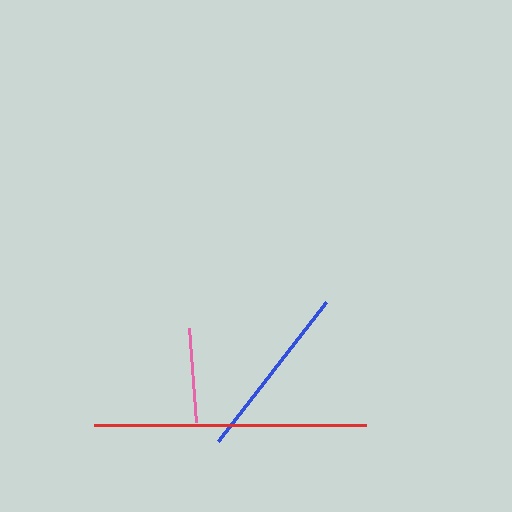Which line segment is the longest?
The red line is the longest at approximately 272 pixels.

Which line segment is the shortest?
The pink line is the shortest at approximately 95 pixels.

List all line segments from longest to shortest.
From longest to shortest: red, blue, pink.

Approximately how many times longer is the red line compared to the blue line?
The red line is approximately 1.6 times the length of the blue line.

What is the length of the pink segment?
The pink segment is approximately 95 pixels long.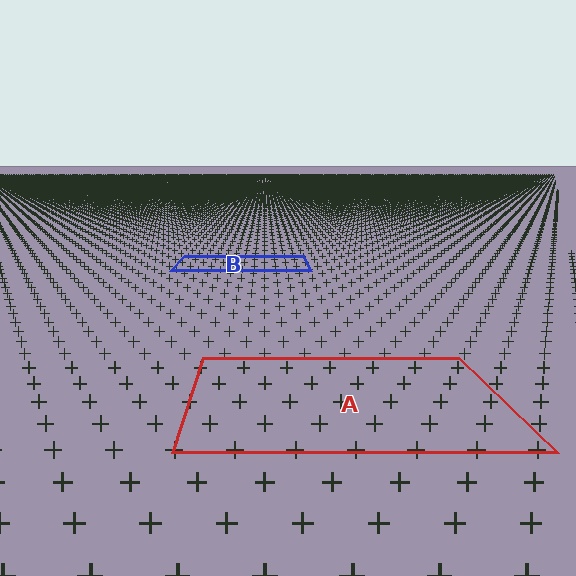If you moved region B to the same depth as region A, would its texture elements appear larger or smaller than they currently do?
They would appear larger. At a closer depth, the same texture elements are projected at a bigger on-screen size.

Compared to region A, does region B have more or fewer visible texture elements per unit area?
Region B has more texture elements per unit area — they are packed more densely because it is farther away.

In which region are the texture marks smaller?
The texture marks are smaller in region B, because it is farther away.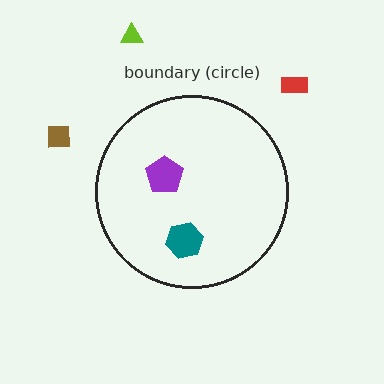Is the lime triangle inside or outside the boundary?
Outside.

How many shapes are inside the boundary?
2 inside, 3 outside.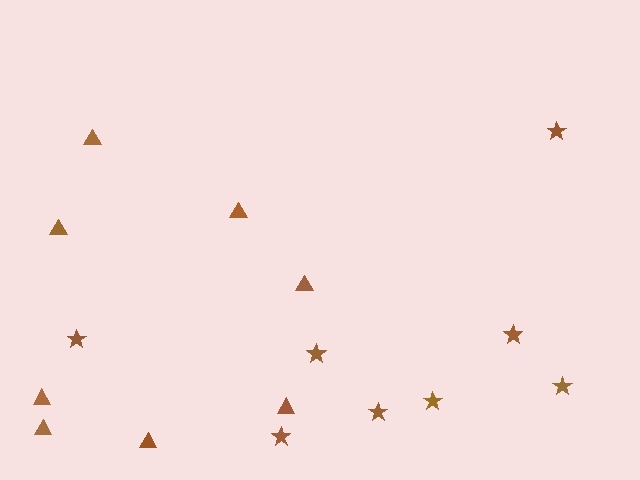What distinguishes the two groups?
There are 2 groups: one group of triangles (8) and one group of stars (8).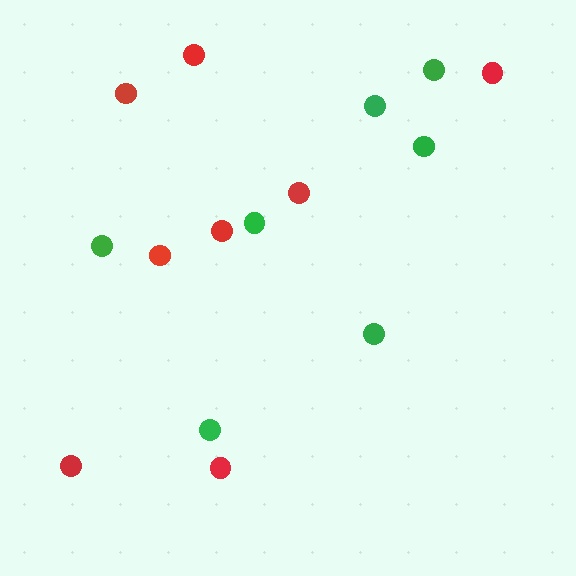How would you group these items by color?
There are 2 groups: one group of green circles (7) and one group of red circles (8).